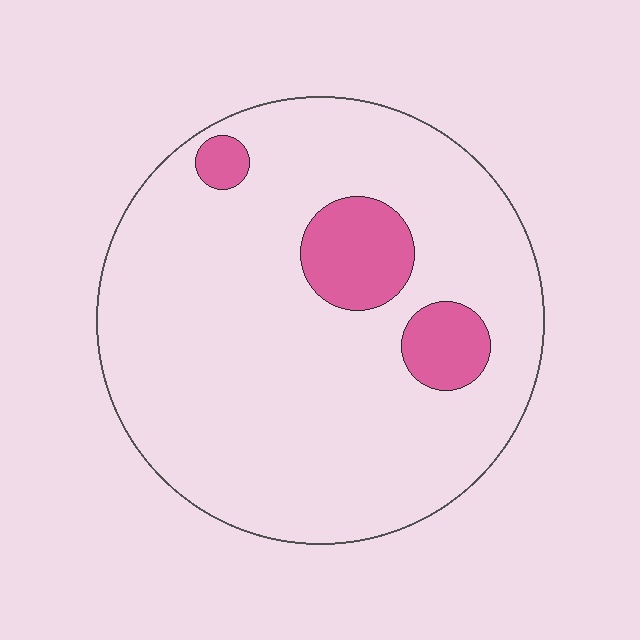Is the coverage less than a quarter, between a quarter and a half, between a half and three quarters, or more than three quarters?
Less than a quarter.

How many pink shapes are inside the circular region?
3.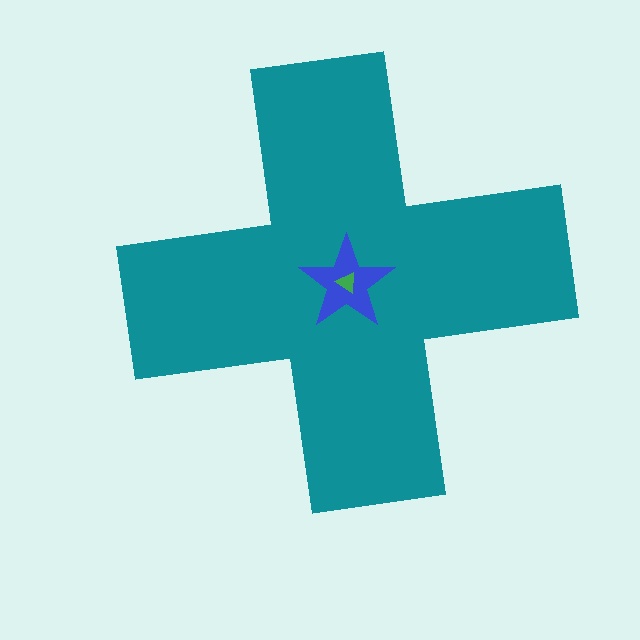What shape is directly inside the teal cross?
The blue star.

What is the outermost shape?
The teal cross.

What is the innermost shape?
The green triangle.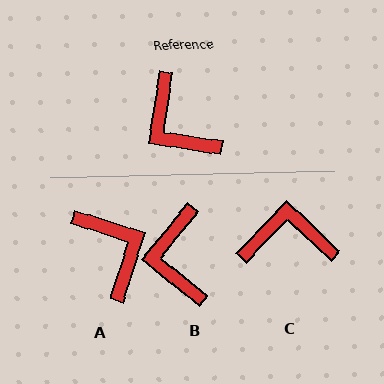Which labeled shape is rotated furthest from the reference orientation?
A, about 171 degrees away.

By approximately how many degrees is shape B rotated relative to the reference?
Approximately 30 degrees clockwise.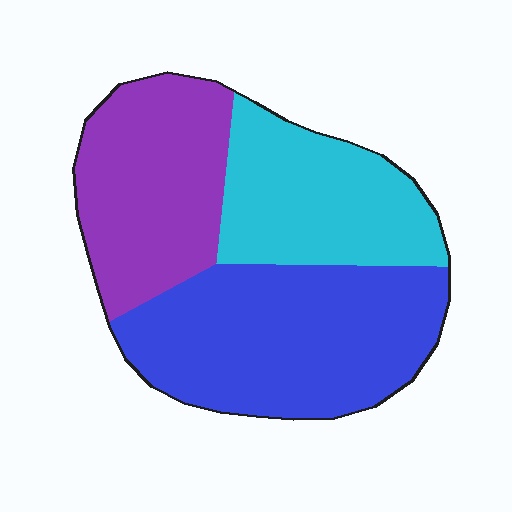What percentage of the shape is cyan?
Cyan takes up about one quarter (1/4) of the shape.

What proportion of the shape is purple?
Purple covers around 30% of the shape.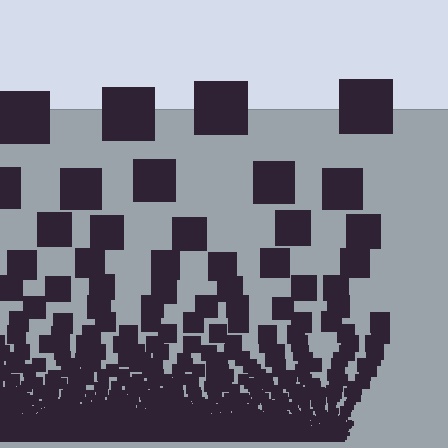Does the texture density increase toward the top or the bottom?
Density increases toward the bottom.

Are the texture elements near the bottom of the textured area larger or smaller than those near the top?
Smaller. The gradient is inverted — elements near the bottom are smaller and denser.